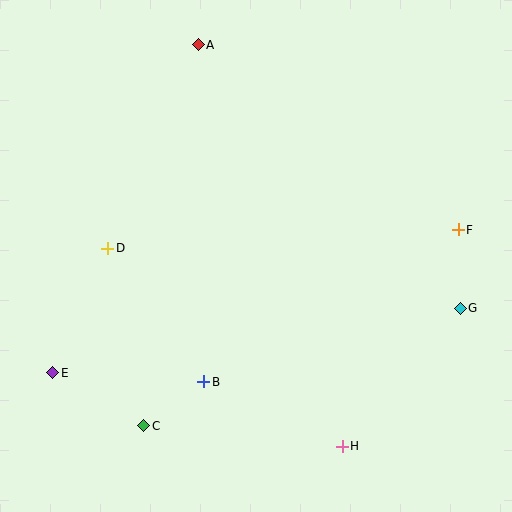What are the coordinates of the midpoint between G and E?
The midpoint between G and E is at (256, 341).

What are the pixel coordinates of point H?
Point H is at (342, 446).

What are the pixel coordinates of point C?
Point C is at (144, 426).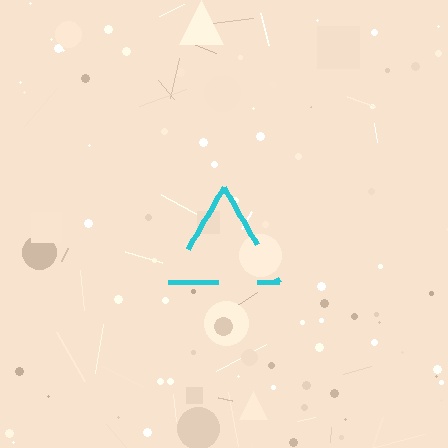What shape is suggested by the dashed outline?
The dashed outline suggests a triangle.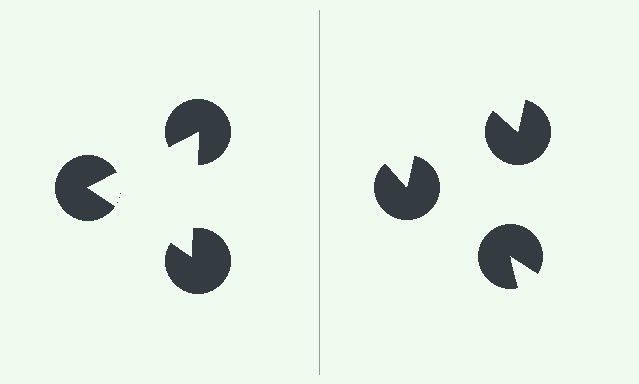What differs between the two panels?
The pac-man discs are positioned identically on both sides; only the wedge orientations differ. On the left they align to a triangle; on the right they are misaligned.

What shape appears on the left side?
An illusory triangle.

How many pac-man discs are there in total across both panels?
6 — 3 on each side.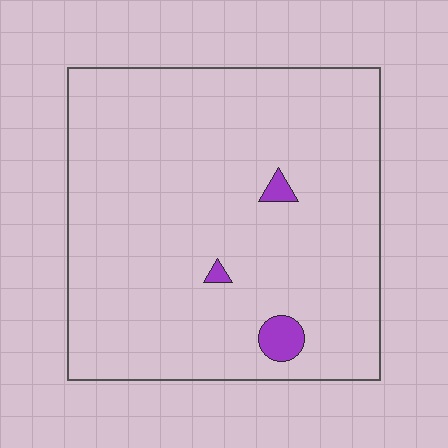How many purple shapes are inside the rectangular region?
3.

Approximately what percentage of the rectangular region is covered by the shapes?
Approximately 5%.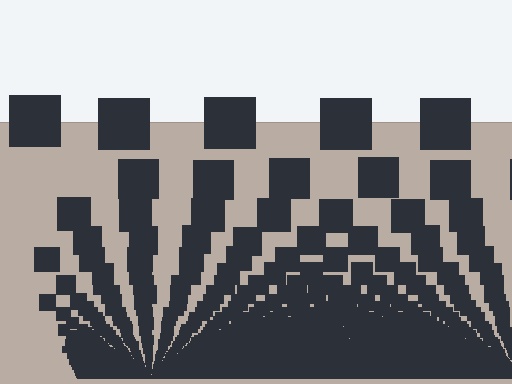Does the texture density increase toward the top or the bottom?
Density increases toward the bottom.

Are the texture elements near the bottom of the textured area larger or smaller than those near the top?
Smaller. The gradient is inverted — elements near the bottom are smaller and denser.